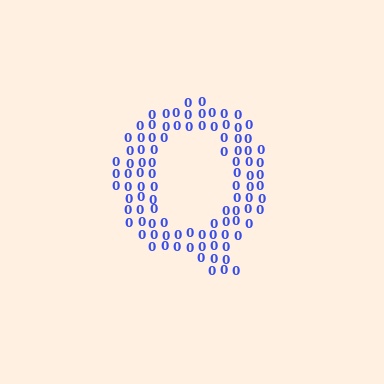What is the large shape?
The large shape is the letter Q.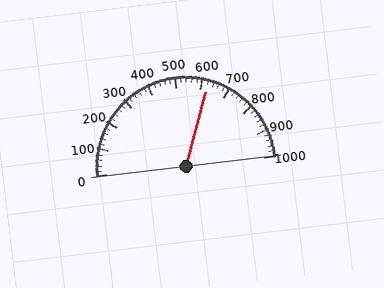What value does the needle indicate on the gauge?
The needle indicates approximately 620.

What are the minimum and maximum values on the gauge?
The gauge ranges from 0 to 1000.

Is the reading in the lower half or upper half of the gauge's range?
The reading is in the upper half of the range (0 to 1000).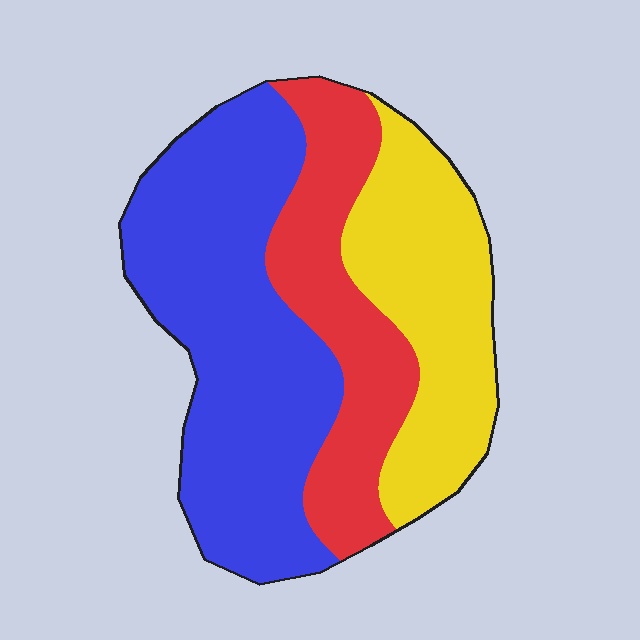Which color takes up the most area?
Blue, at roughly 45%.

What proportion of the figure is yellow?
Yellow covers 28% of the figure.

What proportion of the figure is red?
Red covers 25% of the figure.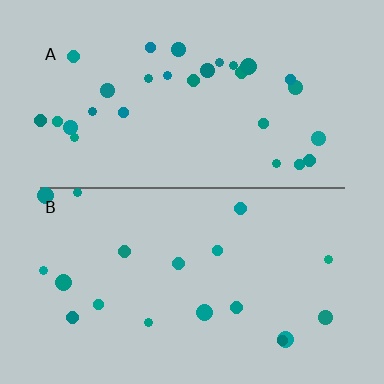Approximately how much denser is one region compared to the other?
Approximately 1.6× — region A over region B.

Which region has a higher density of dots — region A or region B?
A (the top).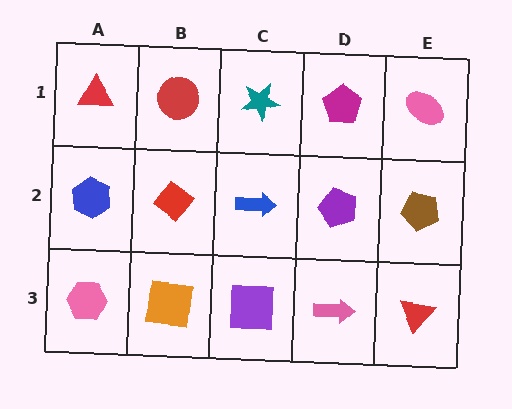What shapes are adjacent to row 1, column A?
A blue hexagon (row 2, column A), a red circle (row 1, column B).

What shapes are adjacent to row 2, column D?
A magenta pentagon (row 1, column D), a pink arrow (row 3, column D), a blue arrow (row 2, column C), a brown pentagon (row 2, column E).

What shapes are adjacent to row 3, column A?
A blue hexagon (row 2, column A), an orange square (row 3, column B).